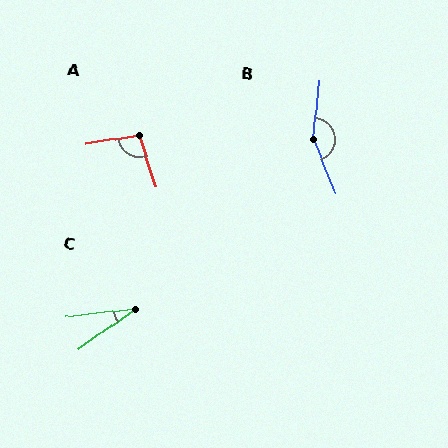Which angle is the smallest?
C, at approximately 29 degrees.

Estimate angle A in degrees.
Approximately 98 degrees.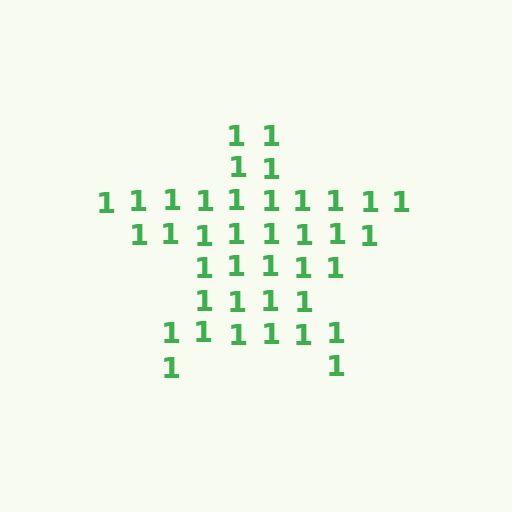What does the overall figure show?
The overall figure shows a star.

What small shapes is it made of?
It is made of small digit 1's.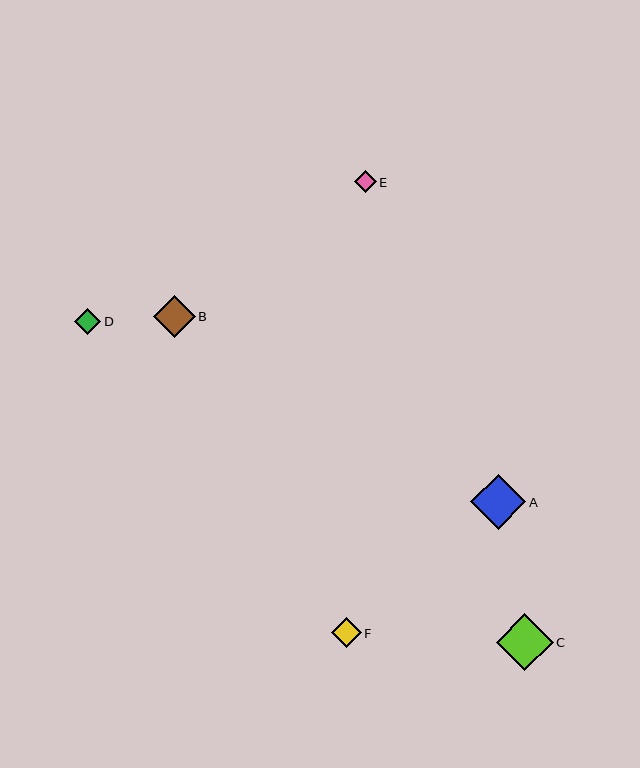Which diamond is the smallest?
Diamond E is the smallest with a size of approximately 22 pixels.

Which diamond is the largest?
Diamond C is the largest with a size of approximately 57 pixels.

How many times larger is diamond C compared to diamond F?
Diamond C is approximately 1.9 times the size of diamond F.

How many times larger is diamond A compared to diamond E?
Diamond A is approximately 2.5 times the size of diamond E.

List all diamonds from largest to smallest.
From largest to smallest: C, A, B, F, D, E.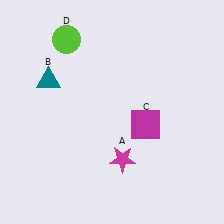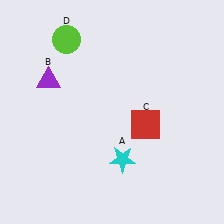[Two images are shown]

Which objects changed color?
A changed from magenta to cyan. B changed from teal to purple. C changed from magenta to red.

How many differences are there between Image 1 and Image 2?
There are 3 differences between the two images.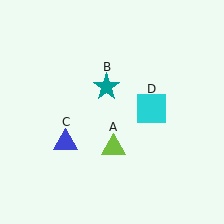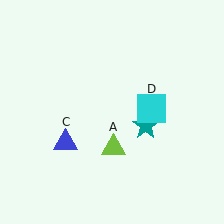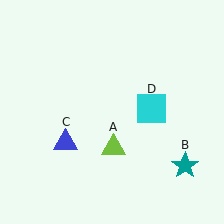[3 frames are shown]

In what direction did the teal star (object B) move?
The teal star (object B) moved down and to the right.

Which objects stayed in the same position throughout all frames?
Lime triangle (object A) and blue triangle (object C) and cyan square (object D) remained stationary.